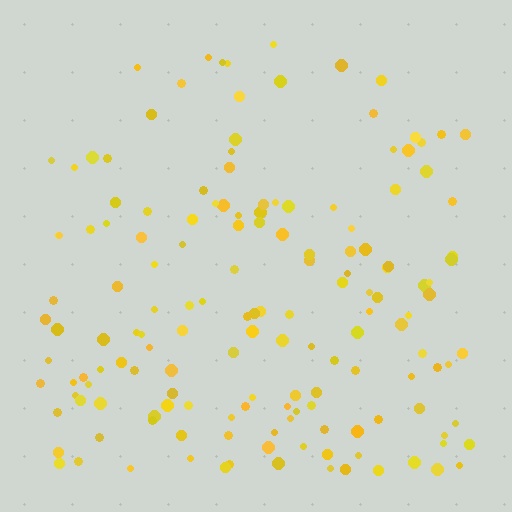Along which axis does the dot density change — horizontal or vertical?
Vertical.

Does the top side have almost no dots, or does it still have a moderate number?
Still a moderate number, just noticeably fewer than the bottom.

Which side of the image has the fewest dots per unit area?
The top.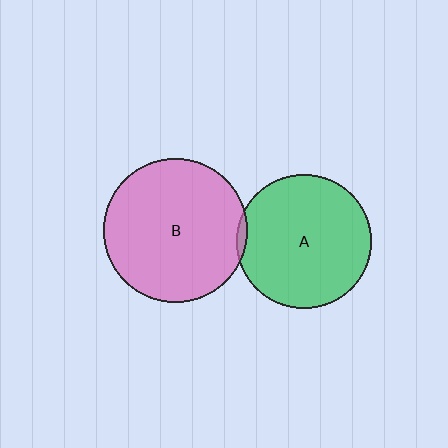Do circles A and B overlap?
Yes.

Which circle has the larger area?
Circle B (pink).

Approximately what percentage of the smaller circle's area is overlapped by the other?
Approximately 5%.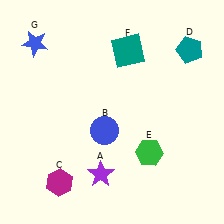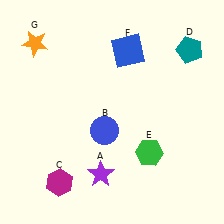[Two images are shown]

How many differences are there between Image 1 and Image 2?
There are 2 differences between the two images.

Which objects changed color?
F changed from teal to blue. G changed from blue to orange.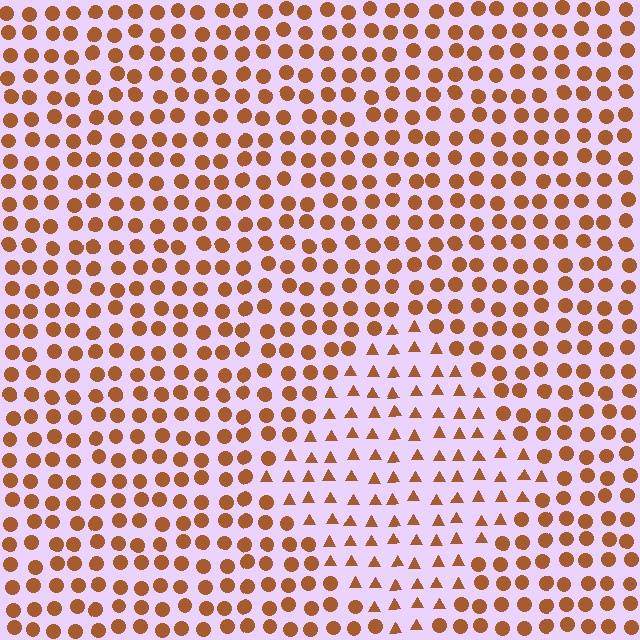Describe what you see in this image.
The image is filled with small brown elements arranged in a uniform grid. A diamond-shaped region contains triangles, while the surrounding area contains circles. The boundary is defined purely by the change in element shape.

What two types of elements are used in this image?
The image uses triangles inside the diamond region and circles outside it.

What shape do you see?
I see a diamond.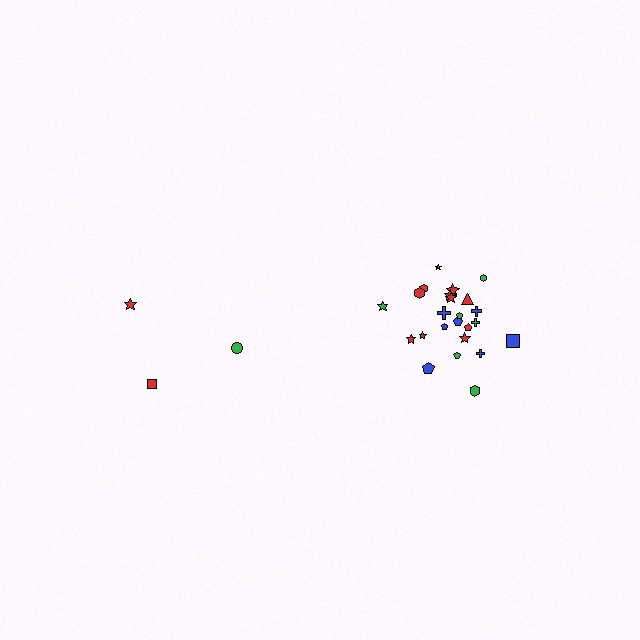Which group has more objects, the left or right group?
The right group.